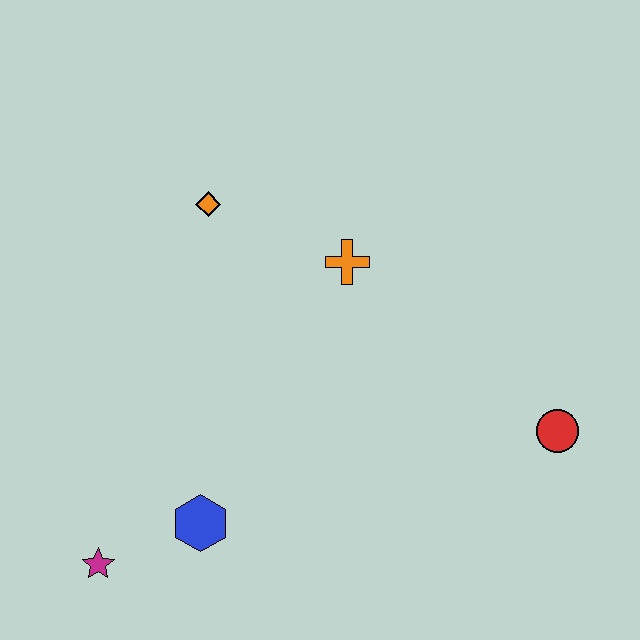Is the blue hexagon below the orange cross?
Yes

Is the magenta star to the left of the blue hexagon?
Yes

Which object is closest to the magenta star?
The blue hexagon is closest to the magenta star.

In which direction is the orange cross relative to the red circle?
The orange cross is to the left of the red circle.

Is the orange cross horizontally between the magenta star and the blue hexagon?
No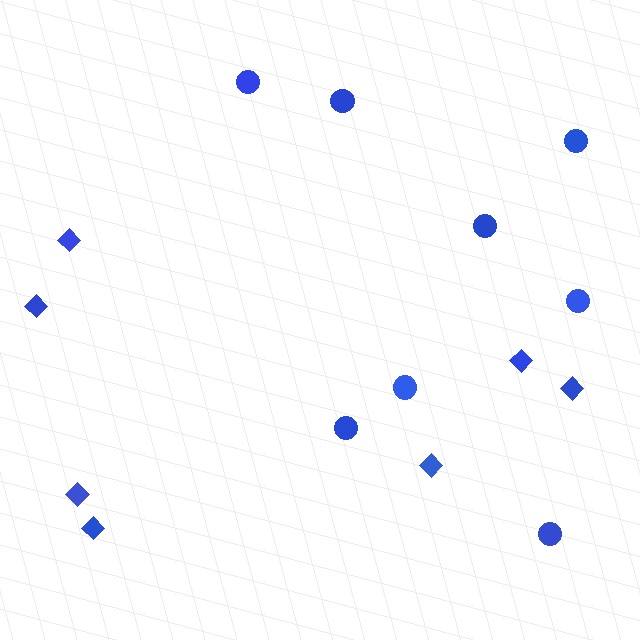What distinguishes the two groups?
There are 2 groups: one group of circles (8) and one group of diamonds (7).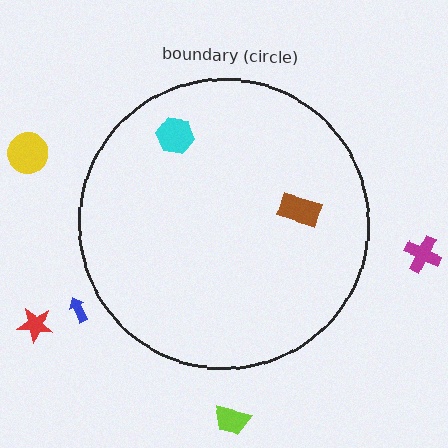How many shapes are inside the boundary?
2 inside, 5 outside.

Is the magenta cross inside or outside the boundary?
Outside.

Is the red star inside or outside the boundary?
Outside.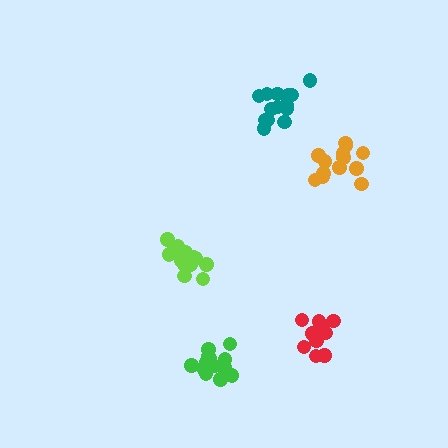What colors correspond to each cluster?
The clusters are colored: teal, orange, lime, red, green.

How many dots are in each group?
Group 1: 14 dots, Group 2: 13 dots, Group 3: 17 dots, Group 4: 11 dots, Group 5: 16 dots (71 total).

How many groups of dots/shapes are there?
There are 5 groups.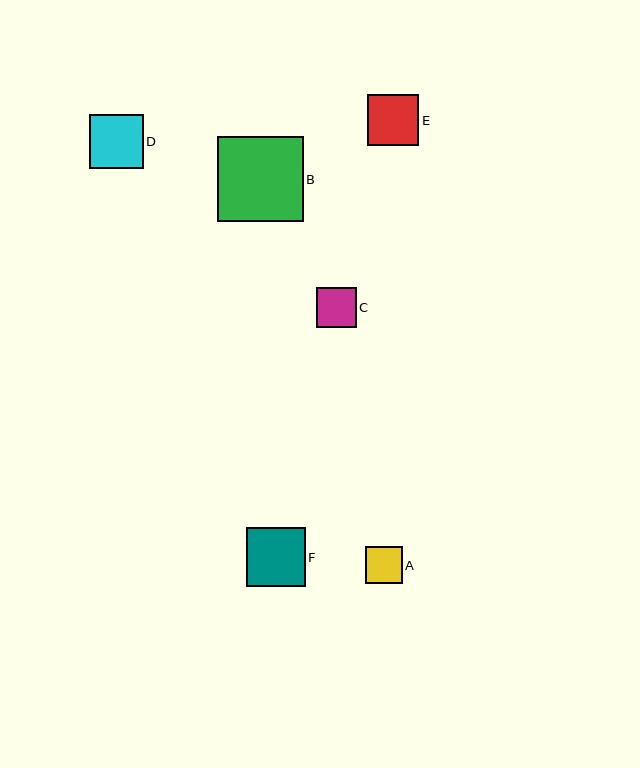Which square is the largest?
Square B is the largest with a size of approximately 86 pixels.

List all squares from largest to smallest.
From largest to smallest: B, F, D, E, C, A.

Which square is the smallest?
Square A is the smallest with a size of approximately 37 pixels.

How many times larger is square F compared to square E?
Square F is approximately 1.1 times the size of square E.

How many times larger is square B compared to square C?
Square B is approximately 2.1 times the size of square C.